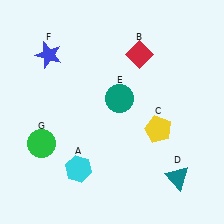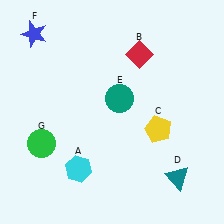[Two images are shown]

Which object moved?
The blue star (F) moved up.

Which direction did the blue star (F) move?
The blue star (F) moved up.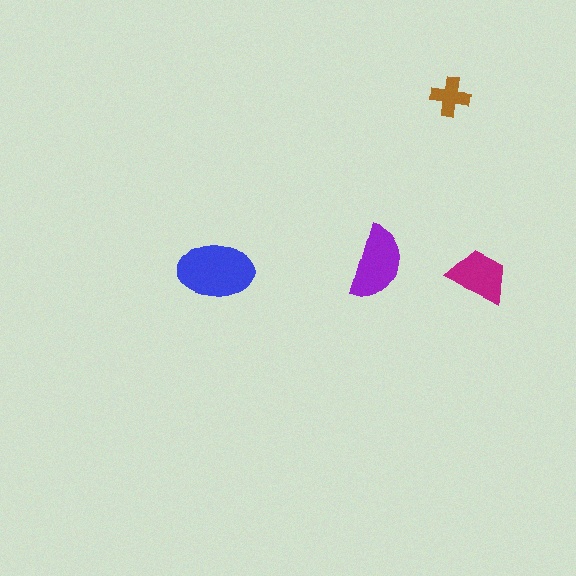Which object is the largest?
The blue ellipse.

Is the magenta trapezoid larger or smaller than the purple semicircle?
Smaller.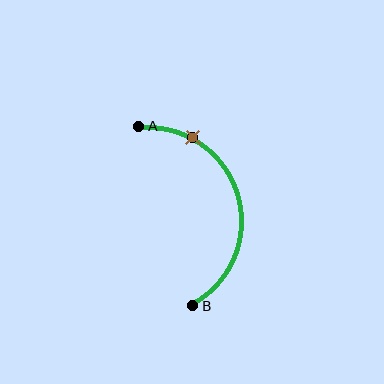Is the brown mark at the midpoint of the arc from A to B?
No. The brown mark lies on the arc but is closer to endpoint A. The arc midpoint would be at the point on the curve equidistant along the arc from both A and B.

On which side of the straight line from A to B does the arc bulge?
The arc bulges to the right of the straight line connecting A and B.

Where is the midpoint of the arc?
The arc midpoint is the point on the curve farthest from the straight line joining A and B. It sits to the right of that line.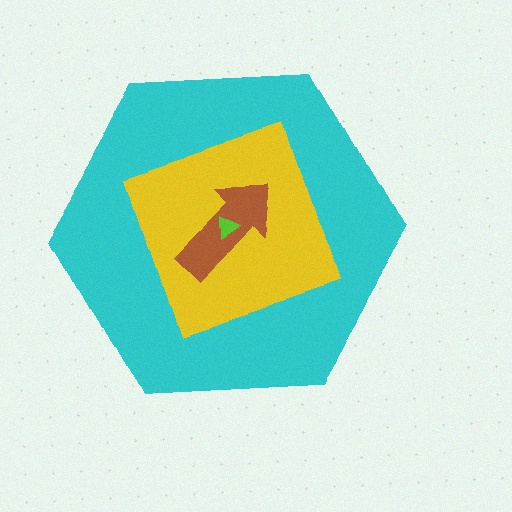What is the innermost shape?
The lime triangle.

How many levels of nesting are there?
4.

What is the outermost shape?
The cyan hexagon.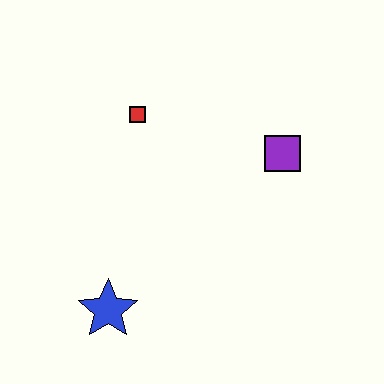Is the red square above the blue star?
Yes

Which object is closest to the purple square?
The red square is closest to the purple square.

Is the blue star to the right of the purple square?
No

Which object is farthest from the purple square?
The blue star is farthest from the purple square.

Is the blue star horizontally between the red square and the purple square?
No